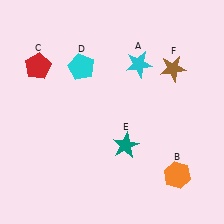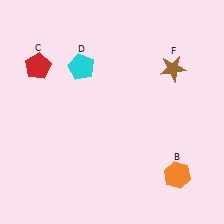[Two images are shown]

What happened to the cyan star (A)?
The cyan star (A) was removed in Image 2. It was in the top-right area of Image 1.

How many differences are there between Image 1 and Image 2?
There are 2 differences between the two images.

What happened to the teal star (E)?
The teal star (E) was removed in Image 2. It was in the bottom-right area of Image 1.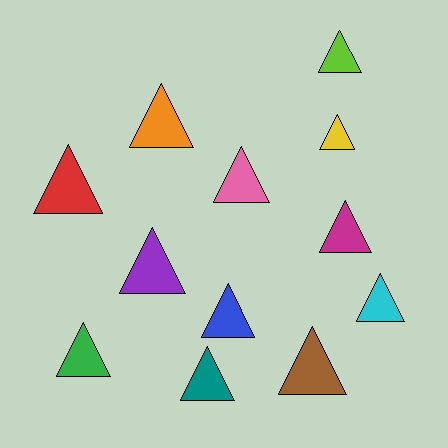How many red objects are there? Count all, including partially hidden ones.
There is 1 red object.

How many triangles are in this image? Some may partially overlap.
There are 12 triangles.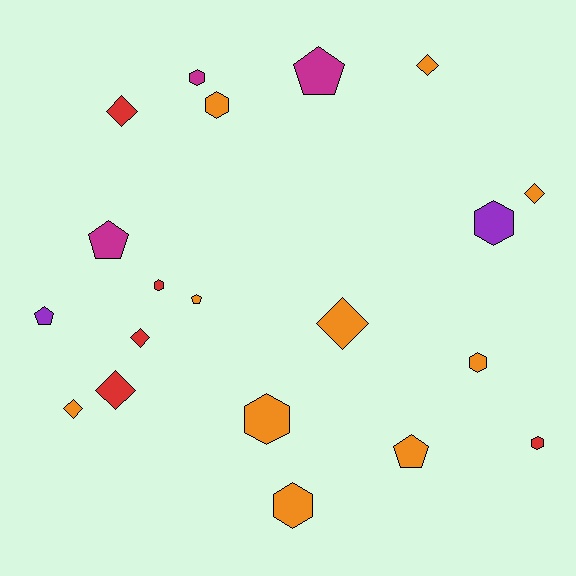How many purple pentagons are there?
There is 1 purple pentagon.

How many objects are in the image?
There are 20 objects.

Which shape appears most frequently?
Hexagon, with 8 objects.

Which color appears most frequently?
Orange, with 10 objects.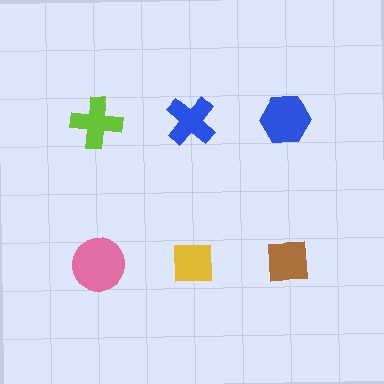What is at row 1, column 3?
A blue hexagon.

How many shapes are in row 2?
3 shapes.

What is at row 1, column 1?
A lime cross.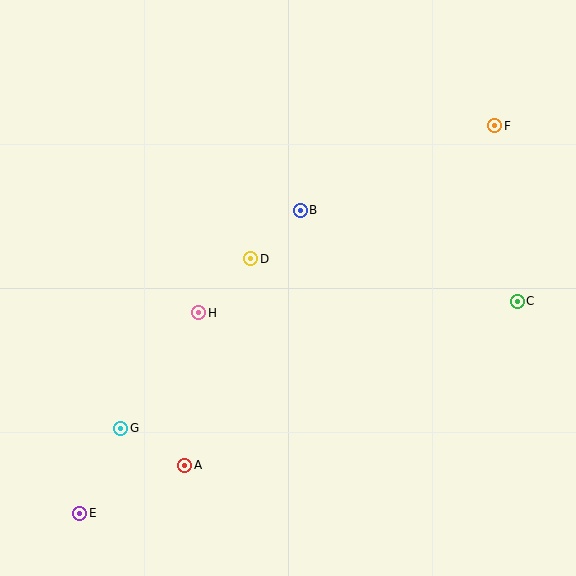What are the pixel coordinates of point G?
Point G is at (121, 428).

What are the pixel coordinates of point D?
Point D is at (251, 259).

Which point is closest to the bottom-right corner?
Point C is closest to the bottom-right corner.